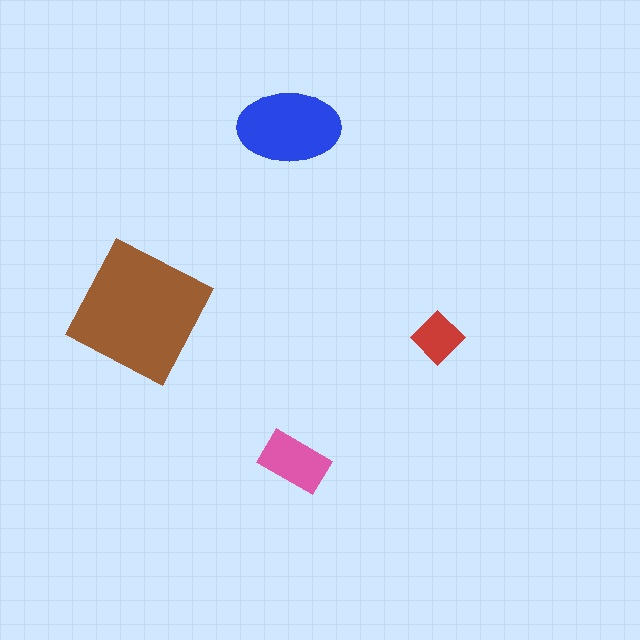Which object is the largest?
The brown square.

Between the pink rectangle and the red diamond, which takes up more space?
The pink rectangle.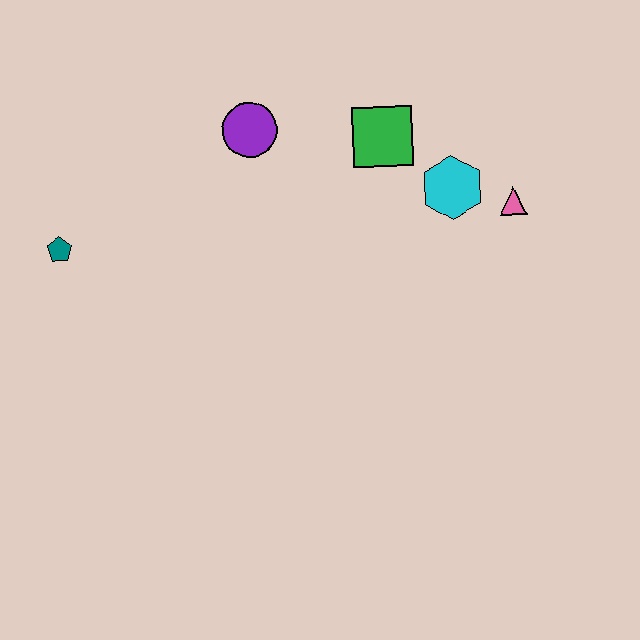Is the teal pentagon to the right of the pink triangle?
No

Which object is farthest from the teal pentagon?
The pink triangle is farthest from the teal pentagon.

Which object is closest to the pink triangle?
The cyan hexagon is closest to the pink triangle.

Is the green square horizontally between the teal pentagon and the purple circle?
No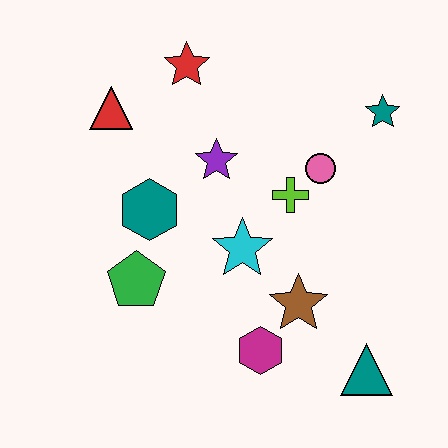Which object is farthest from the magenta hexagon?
The red star is farthest from the magenta hexagon.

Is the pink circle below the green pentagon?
No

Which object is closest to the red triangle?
The red star is closest to the red triangle.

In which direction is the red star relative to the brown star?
The red star is above the brown star.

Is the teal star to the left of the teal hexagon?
No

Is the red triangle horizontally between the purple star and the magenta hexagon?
No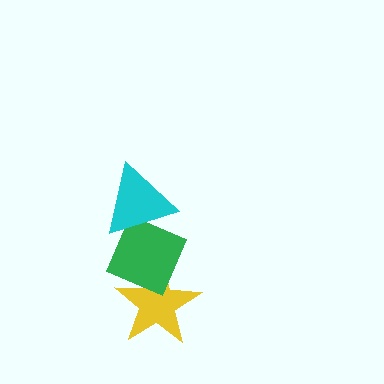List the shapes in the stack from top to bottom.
From top to bottom: the cyan triangle, the green diamond, the yellow star.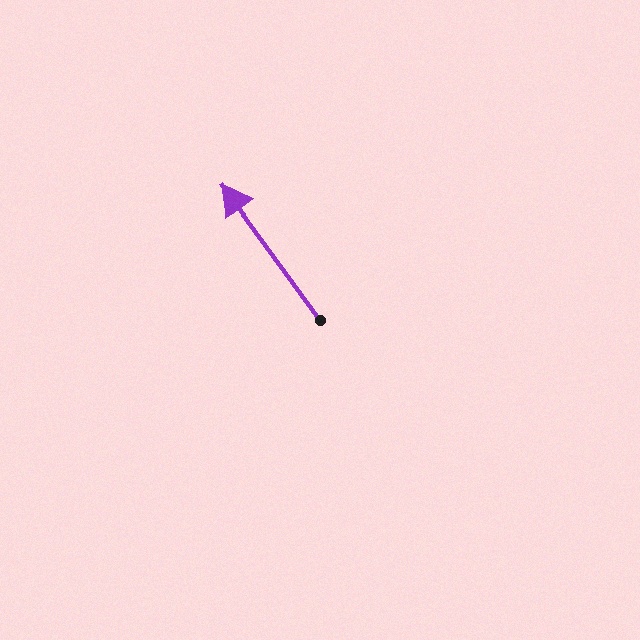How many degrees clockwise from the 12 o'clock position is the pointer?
Approximately 324 degrees.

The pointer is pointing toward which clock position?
Roughly 11 o'clock.